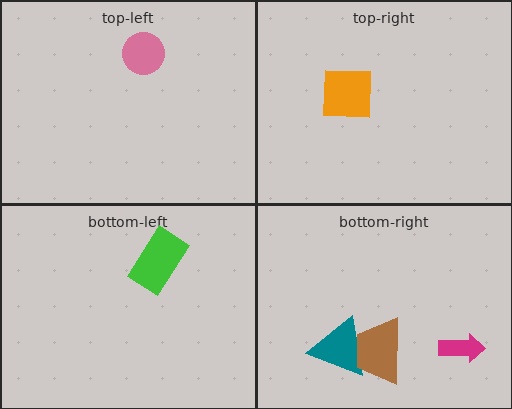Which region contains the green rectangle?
The bottom-left region.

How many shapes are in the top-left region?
1.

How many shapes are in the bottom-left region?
1.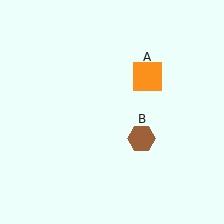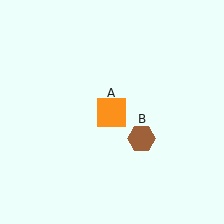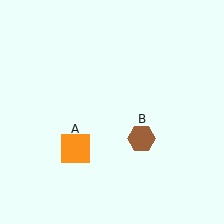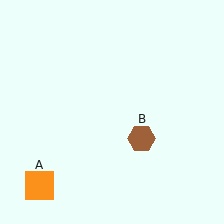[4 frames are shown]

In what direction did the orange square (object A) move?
The orange square (object A) moved down and to the left.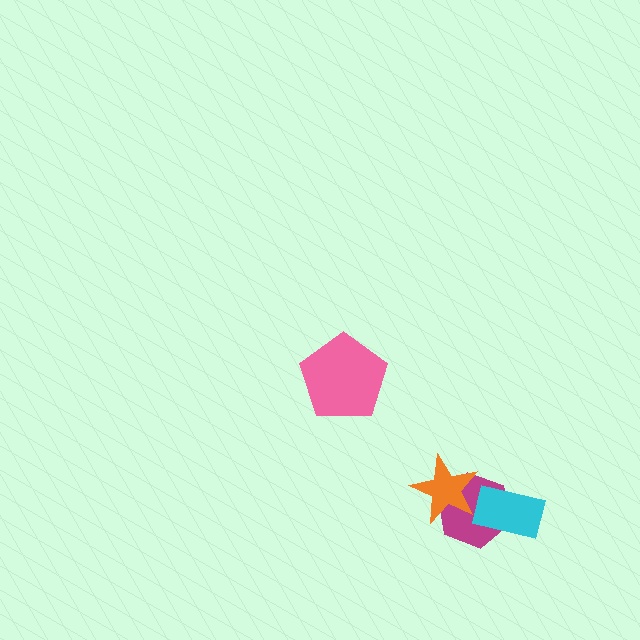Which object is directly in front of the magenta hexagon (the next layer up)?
The cyan rectangle is directly in front of the magenta hexagon.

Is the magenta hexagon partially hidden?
Yes, it is partially covered by another shape.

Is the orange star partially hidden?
No, no other shape covers it.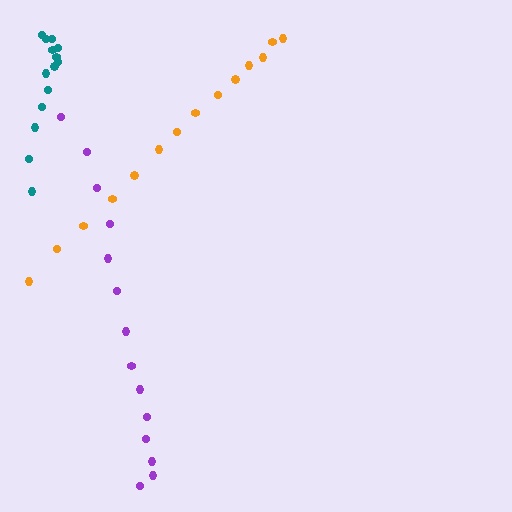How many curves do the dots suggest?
There are 3 distinct paths.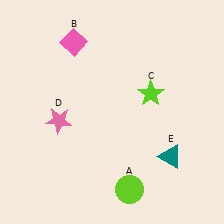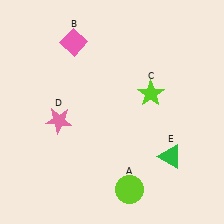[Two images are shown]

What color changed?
The triangle (E) changed from teal in Image 1 to green in Image 2.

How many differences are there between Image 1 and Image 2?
There is 1 difference between the two images.